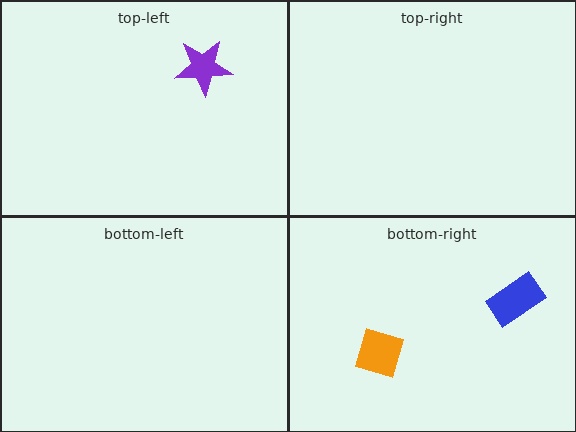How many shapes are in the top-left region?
1.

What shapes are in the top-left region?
The purple star.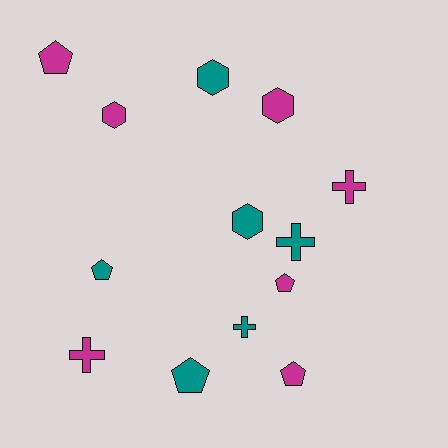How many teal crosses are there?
There are 2 teal crosses.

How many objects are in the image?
There are 13 objects.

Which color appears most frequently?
Magenta, with 7 objects.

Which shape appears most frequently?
Pentagon, with 5 objects.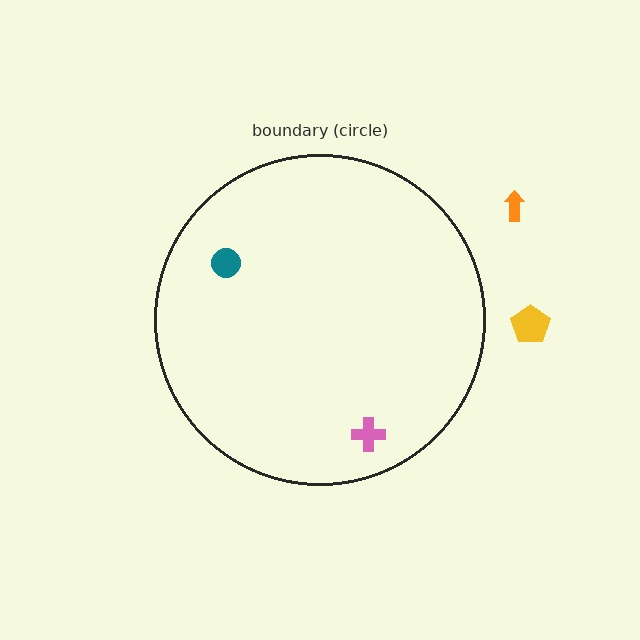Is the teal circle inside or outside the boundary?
Inside.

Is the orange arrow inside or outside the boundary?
Outside.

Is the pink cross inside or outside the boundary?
Inside.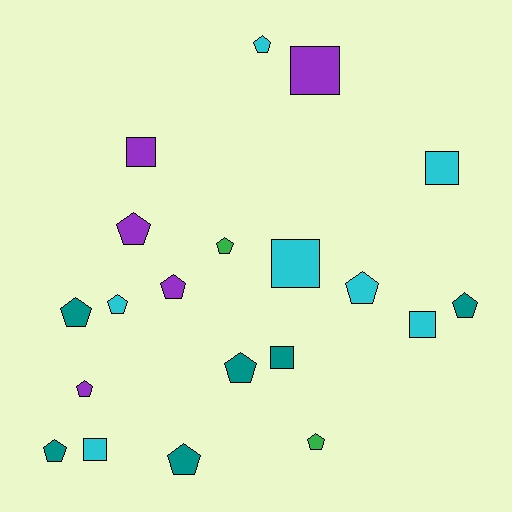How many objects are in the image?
There are 20 objects.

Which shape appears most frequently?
Pentagon, with 13 objects.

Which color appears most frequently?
Cyan, with 7 objects.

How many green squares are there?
There are no green squares.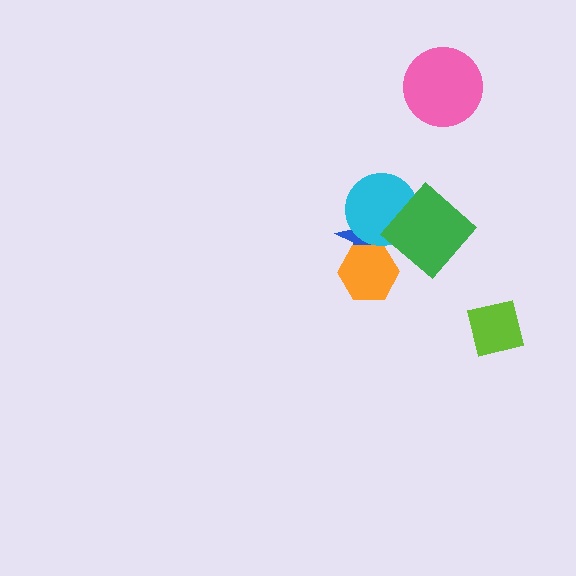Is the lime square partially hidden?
No, no other shape covers it.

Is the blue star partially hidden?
Yes, it is partially covered by another shape.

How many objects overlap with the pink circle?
0 objects overlap with the pink circle.